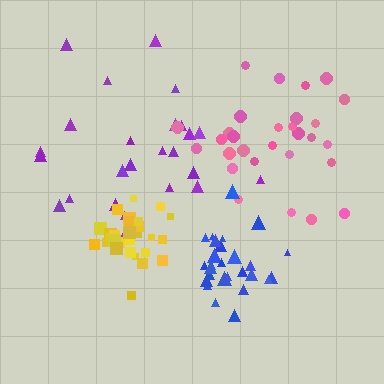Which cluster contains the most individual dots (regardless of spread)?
Yellow (29).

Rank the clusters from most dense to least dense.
yellow, blue, pink, purple.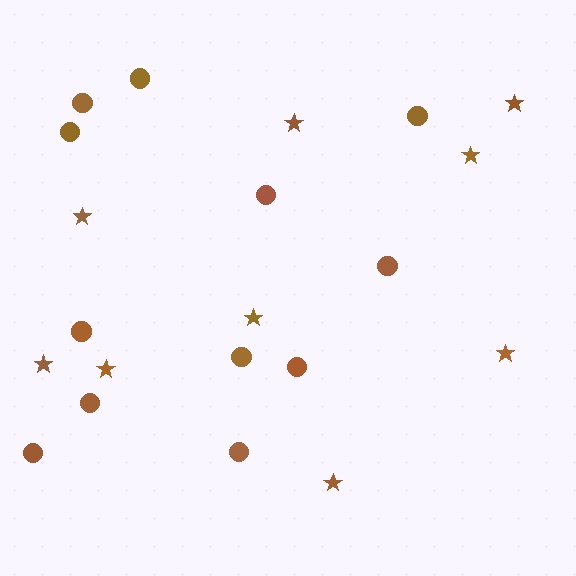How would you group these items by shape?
There are 2 groups: one group of circles (12) and one group of stars (9).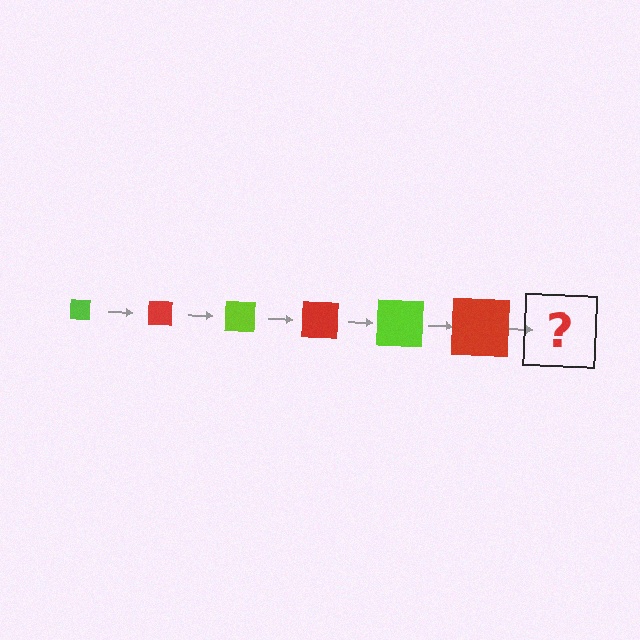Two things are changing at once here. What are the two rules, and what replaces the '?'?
The two rules are that the square grows larger each step and the color cycles through lime and red. The '?' should be a lime square, larger than the previous one.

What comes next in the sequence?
The next element should be a lime square, larger than the previous one.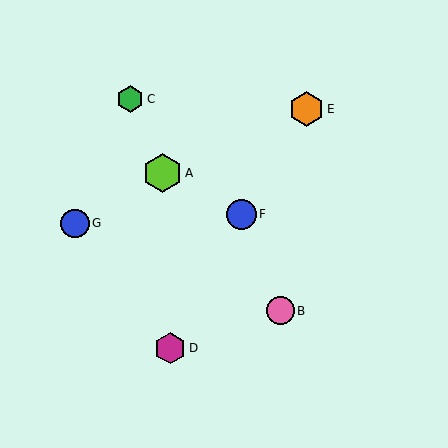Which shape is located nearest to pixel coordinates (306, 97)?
The orange hexagon (labeled E) at (306, 109) is nearest to that location.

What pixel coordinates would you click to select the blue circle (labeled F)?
Click at (241, 214) to select the blue circle F.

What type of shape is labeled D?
Shape D is a magenta hexagon.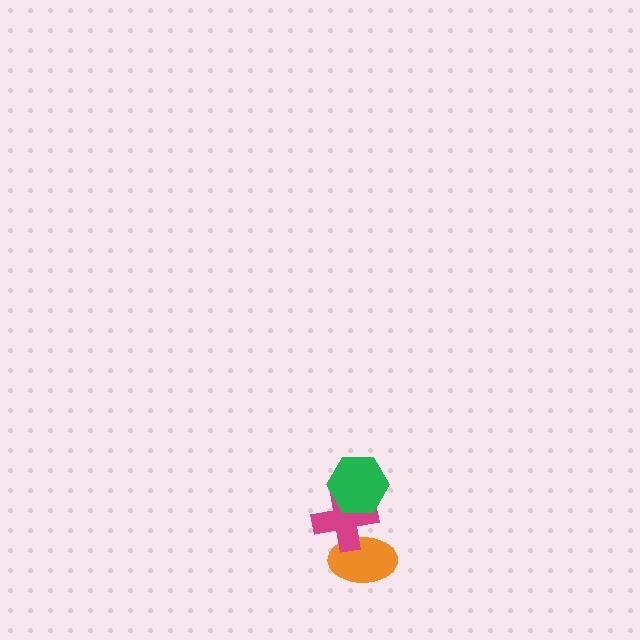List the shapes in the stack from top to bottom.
From top to bottom: the green hexagon, the magenta cross, the orange ellipse.